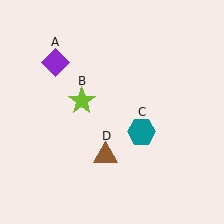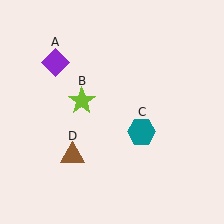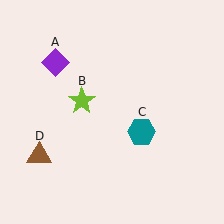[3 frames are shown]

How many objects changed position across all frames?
1 object changed position: brown triangle (object D).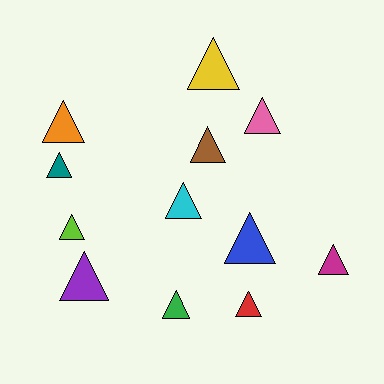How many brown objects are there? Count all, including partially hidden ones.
There is 1 brown object.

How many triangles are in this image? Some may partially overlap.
There are 12 triangles.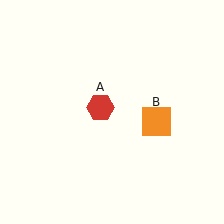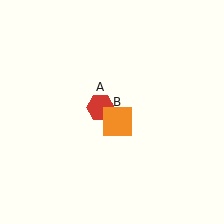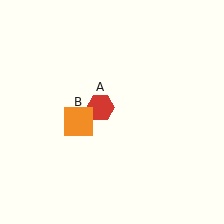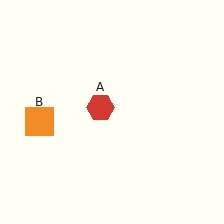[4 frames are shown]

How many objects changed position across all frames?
1 object changed position: orange square (object B).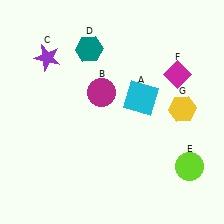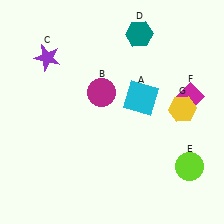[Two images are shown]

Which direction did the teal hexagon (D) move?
The teal hexagon (D) moved right.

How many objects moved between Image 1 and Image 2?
2 objects moved between the two images.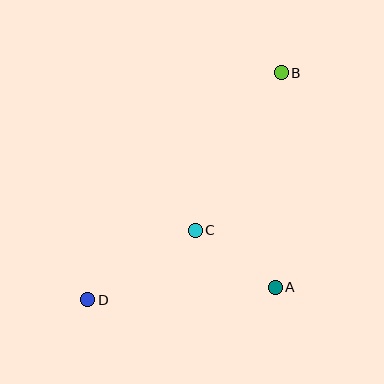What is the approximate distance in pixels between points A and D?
The distance between A and D is approximately 188 pixels.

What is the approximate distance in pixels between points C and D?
The distance between C and D is approximately 128 pixels.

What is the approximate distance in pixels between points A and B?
The distance between A and B is approximately 215 pixels.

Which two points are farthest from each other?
Points B and D are farthest from each other.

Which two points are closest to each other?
Points A and C are closest to each other.